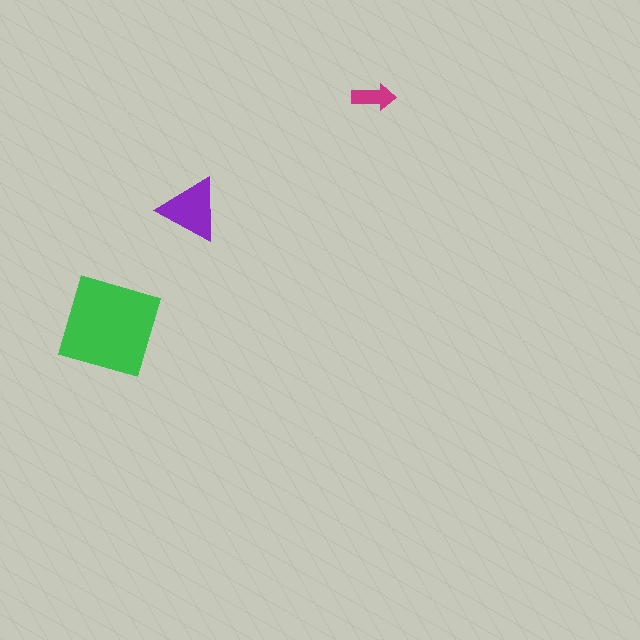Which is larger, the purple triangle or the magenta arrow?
The purple triangle.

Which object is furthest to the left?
The green square is leftmost.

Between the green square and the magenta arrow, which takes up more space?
The green square.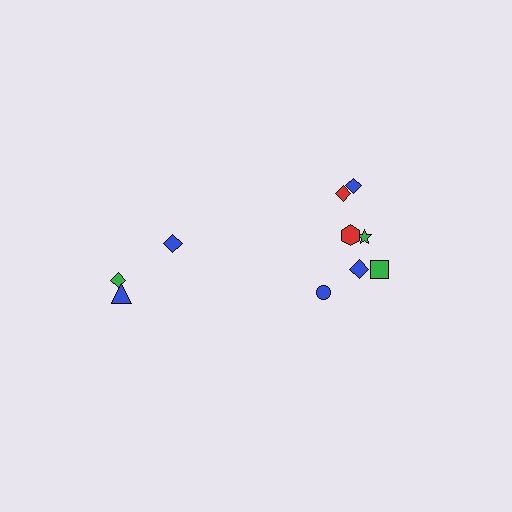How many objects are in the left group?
There are 3 objects.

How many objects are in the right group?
There are 7 objects.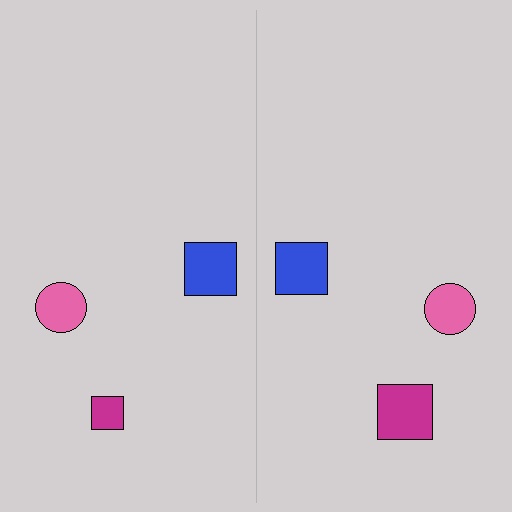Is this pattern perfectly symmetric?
No, the pattern is not perfectly symmetric. The magenta square on the right side has a different size than its mirror counterpart.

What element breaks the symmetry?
The magenta square on the right side has a different size than its mirror counterpart.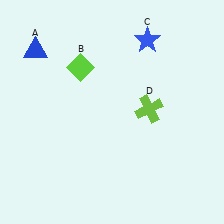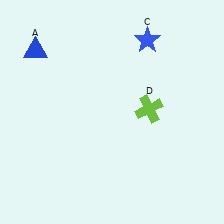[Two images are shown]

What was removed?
The lime diamond (B) was removed in Image 2.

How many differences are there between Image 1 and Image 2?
There is 1 difference between the two images.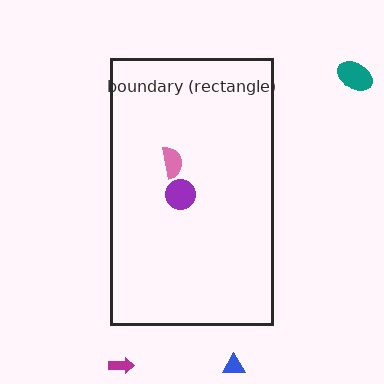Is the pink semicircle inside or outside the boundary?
Inside.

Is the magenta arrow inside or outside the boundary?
Outside.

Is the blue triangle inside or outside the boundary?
Outside.